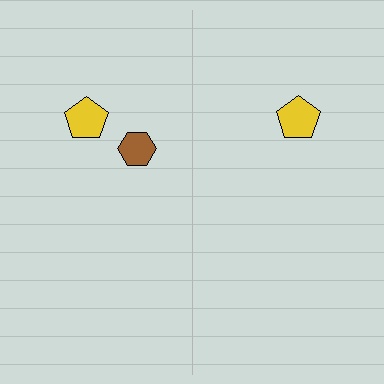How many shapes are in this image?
There are 3 shapes in this image.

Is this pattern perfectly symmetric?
No, the pattern is not perfectly symmetric. A brown hexagon is missing from the right side.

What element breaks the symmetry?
A brown hexagon is missing from the right side.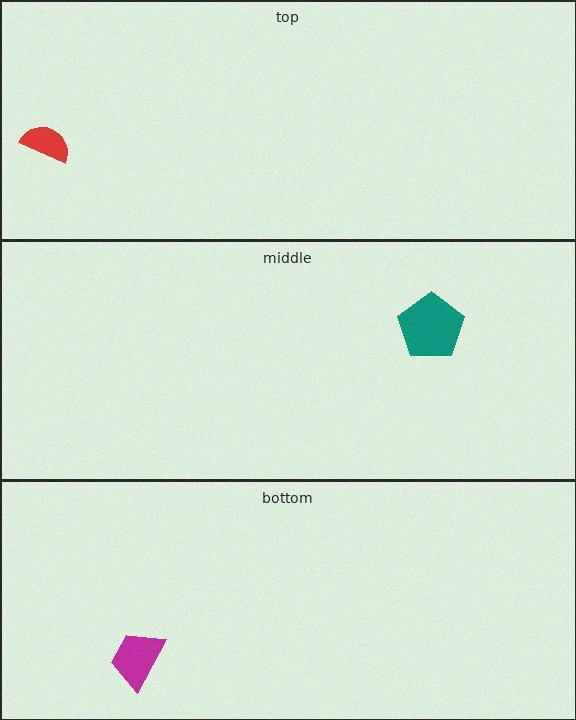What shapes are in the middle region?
The teal pentagon.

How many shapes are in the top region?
1.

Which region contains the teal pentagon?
The middle region.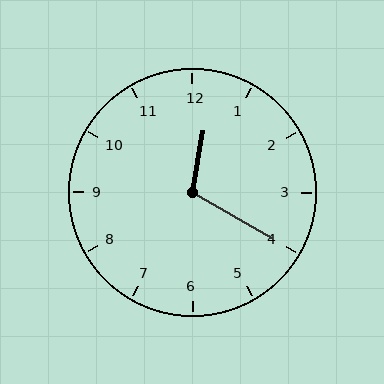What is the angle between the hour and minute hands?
Approximately 110 degrees.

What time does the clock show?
12:20.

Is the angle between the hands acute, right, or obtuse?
It is obtuse.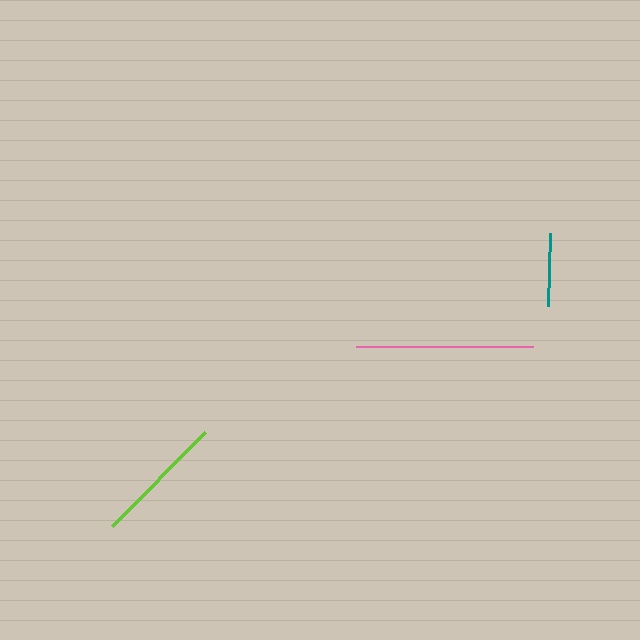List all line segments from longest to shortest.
From longest to shortest: pink, lime, teal.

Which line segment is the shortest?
The teal line is the shortest at approximately 73 pixels.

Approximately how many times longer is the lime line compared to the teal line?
The lime line is approximately 1.8 times the length of the teal line.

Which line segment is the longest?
The pink line is the longest at approximately 177 pixels.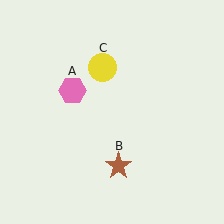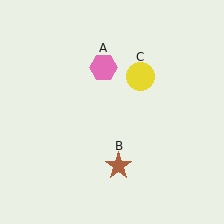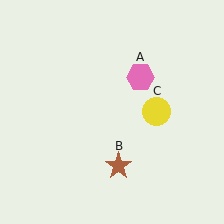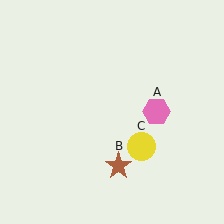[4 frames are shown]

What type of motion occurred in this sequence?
The pink hexagon (object A), yellow circle (object C) rotated clockwise around the center of the scene.